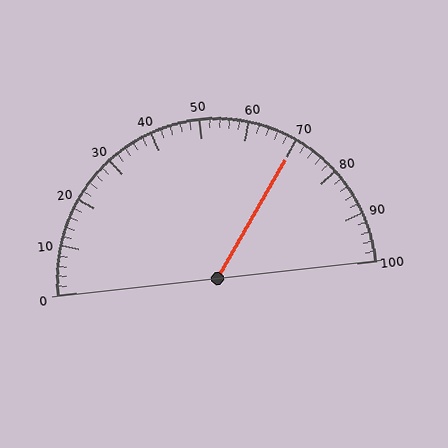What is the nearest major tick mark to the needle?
The nearest major tick mark is 70.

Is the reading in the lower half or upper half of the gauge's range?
The reading is in the upper half of the range (0 to 100).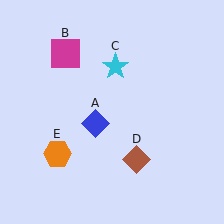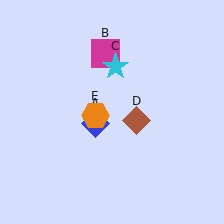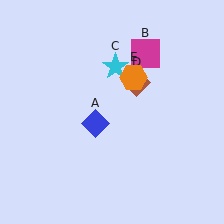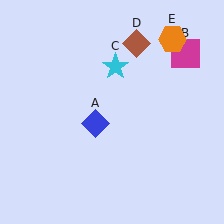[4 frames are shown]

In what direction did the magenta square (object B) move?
The magenta square (object B) moved right.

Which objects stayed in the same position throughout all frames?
Blue diamond (object A) and cyan star (object C) remained stationary.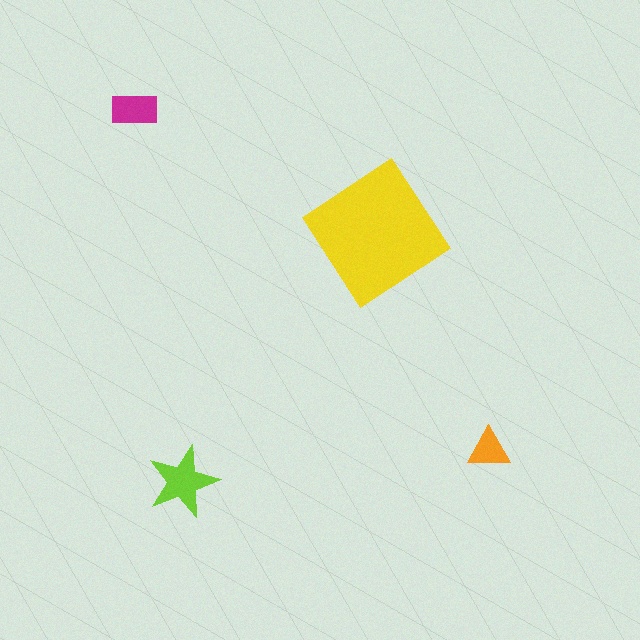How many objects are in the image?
There are 4 objects in the image.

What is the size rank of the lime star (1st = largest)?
2nd.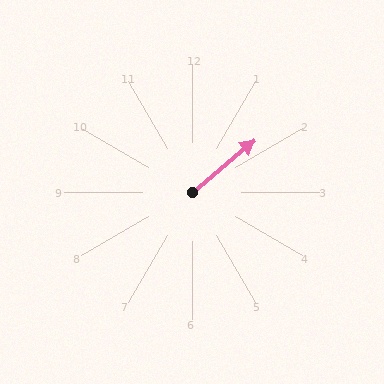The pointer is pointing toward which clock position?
Roughly 2 o'clock.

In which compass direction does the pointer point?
Northeast.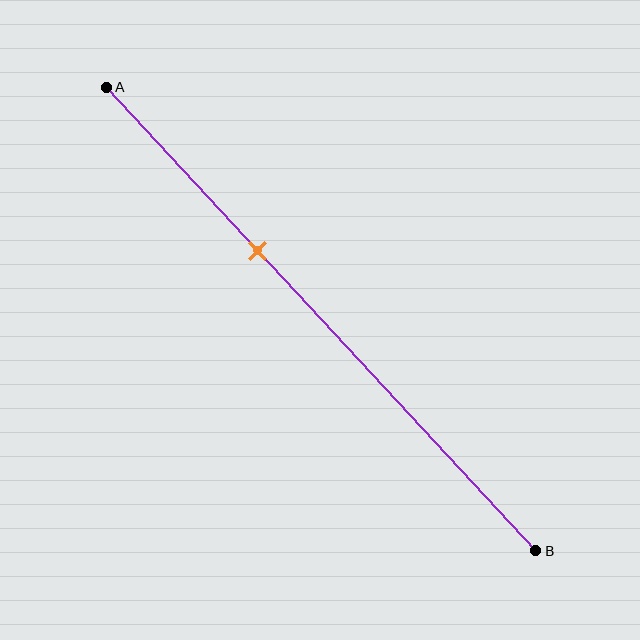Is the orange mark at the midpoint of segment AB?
No, the mark is at about 35% from A, not at the 50% midpoint.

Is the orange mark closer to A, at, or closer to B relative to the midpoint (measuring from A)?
The orange mark is closer to point A than the midpoint of segment AB.